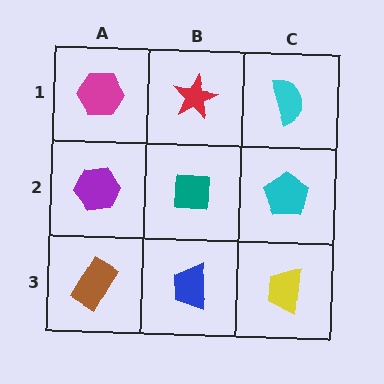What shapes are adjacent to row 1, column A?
A purple hexagon (row 2, column A), a red star (row 1, column B).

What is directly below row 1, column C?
A cyan pentagon.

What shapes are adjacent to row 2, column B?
A red star (row 1, column B), a blue trapezoid (row 3, column B), a purple hexagon (row 2, column A), a cyan pentagon (row 2, column C).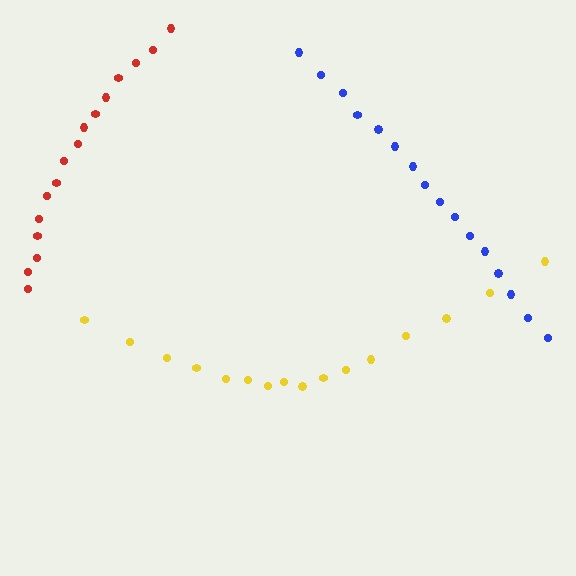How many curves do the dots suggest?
There are 3 distinct paths.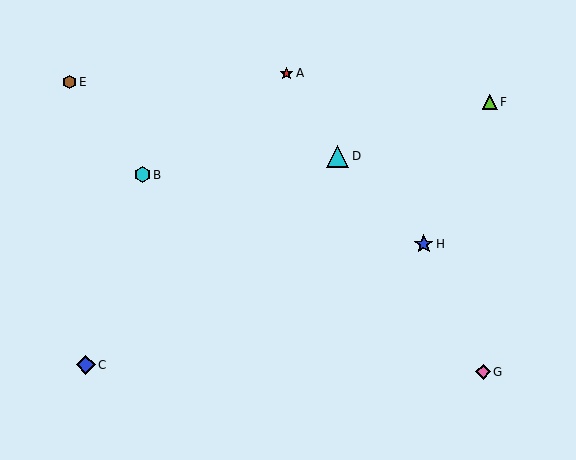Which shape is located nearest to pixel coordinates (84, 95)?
The brown hexagon (labeled E) at (69, 82) is nearest to that location.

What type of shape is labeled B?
Shape B is a cyan hexagon.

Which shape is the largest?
The cyan triangle (labeled D) is the largest.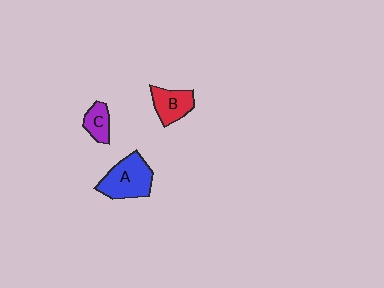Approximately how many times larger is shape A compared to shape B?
Approximately 1.5 times.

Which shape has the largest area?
Shape A (blue).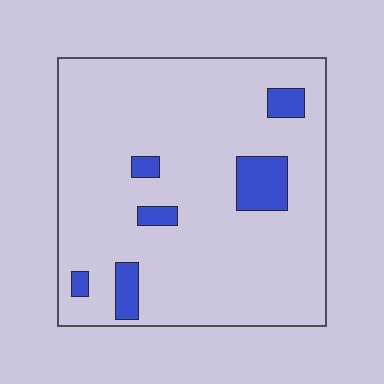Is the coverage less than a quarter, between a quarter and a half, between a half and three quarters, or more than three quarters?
Less than a quarter.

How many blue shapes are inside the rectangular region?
6.